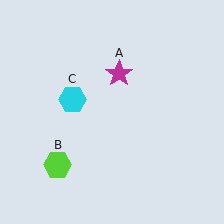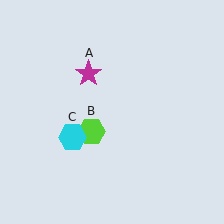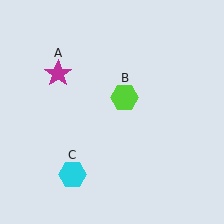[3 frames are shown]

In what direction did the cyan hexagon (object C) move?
The cyan hexagon (object C) moved down.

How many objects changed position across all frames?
3 objects changed position: magenta star (object A), lime hexagon (object B), cyan hexagon (object C).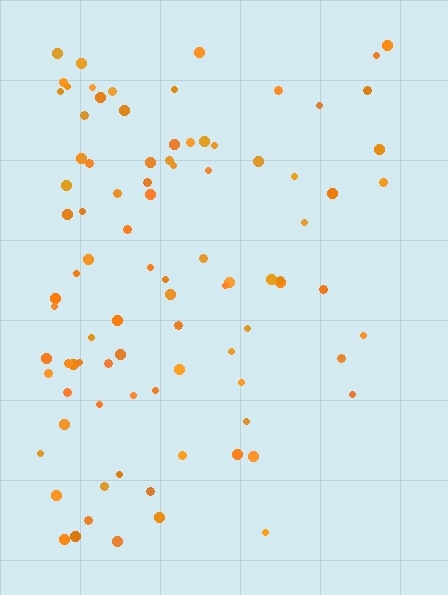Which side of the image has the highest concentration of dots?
The left.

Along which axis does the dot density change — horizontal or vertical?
Horizontal.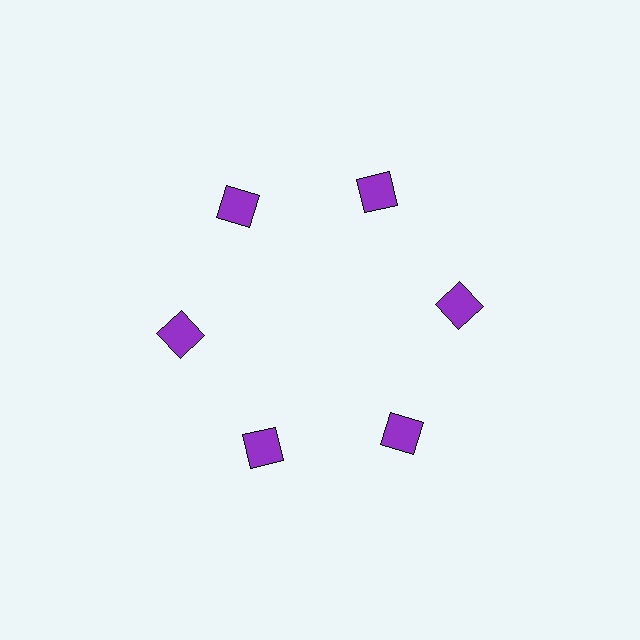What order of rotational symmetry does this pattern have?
This pattern has 6-fold rotational symmetry.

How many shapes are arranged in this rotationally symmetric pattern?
There are 6 shapes, arranged in 6 groups of 1.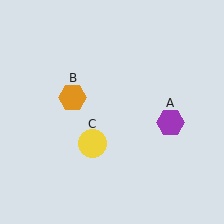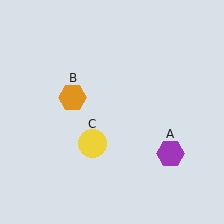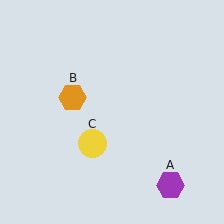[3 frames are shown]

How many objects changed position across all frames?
1 object changed position: purple hexagon (object A).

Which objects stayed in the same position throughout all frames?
Orange hexagon (object B) and yellow circle (object C) remained stationary.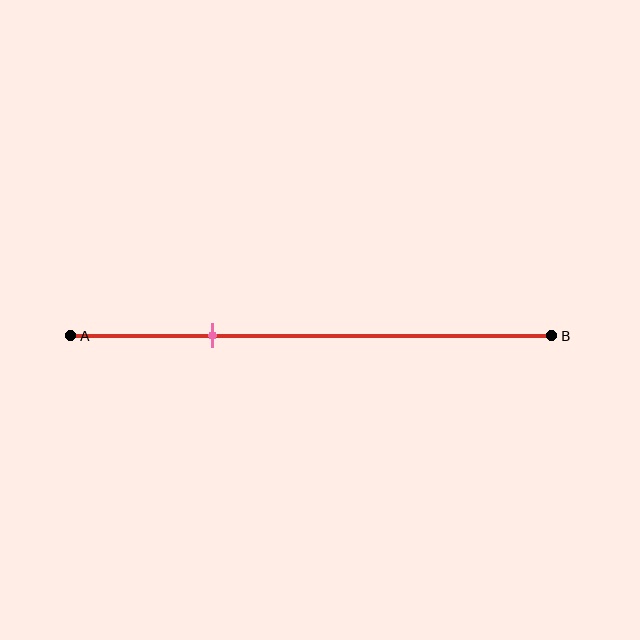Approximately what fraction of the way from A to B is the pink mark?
The pink mark is approximately 30% of the way from A to B.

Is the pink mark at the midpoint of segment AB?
No, the mark is at about 30% from A, not at the 50% midpoint.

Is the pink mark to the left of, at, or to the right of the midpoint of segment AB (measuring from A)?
The pink mark is to the left of the midpoint of segment AB.